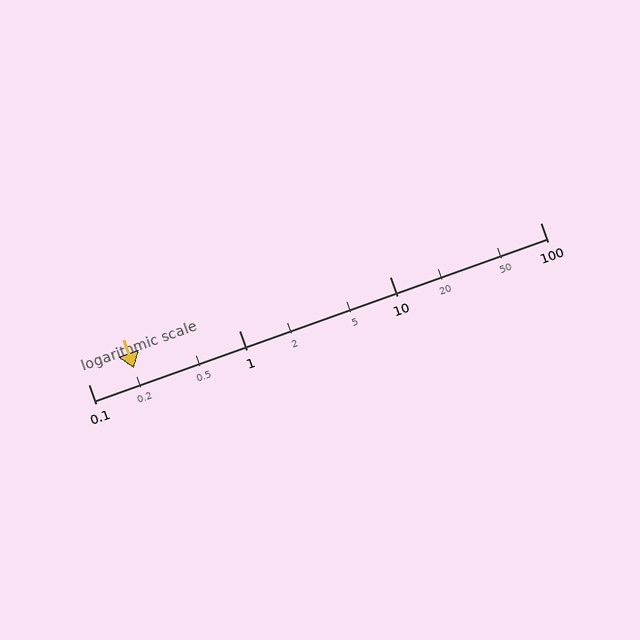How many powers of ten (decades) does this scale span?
The scale spans 3 decades, from 0.1 to 100.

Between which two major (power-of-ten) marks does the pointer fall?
The pointer is between 0.1 and 1.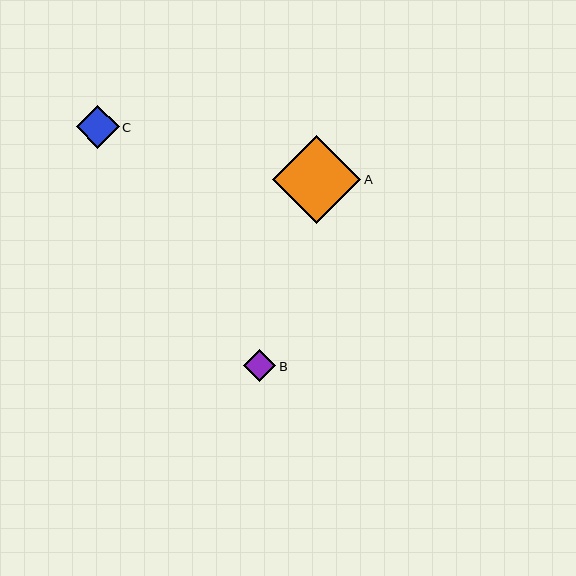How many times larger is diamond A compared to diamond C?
Diamond A is approximately 2.0 times the size of diamond C.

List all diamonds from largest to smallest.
From largest to smallest: A, C, B.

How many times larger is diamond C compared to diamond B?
Diamond C is approximately 1.4 times the size of diamond B.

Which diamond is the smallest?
Diamond B is the smallest with a size of approximately 32 pixels.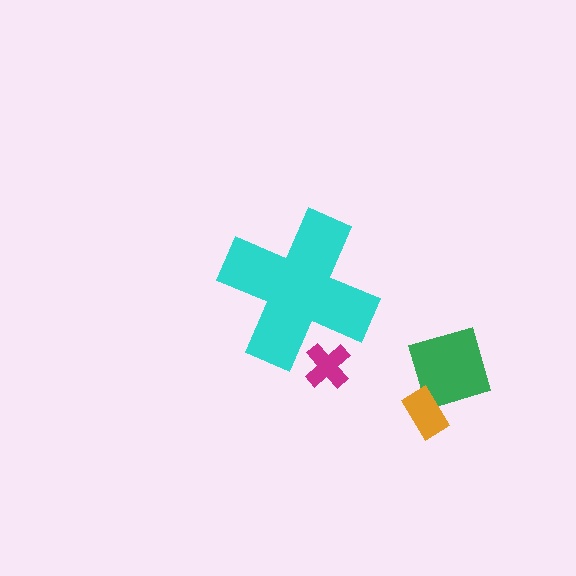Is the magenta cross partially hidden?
Yes, the magenta cross is partially hidden behind the cyan cross.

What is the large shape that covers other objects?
A cyan cross.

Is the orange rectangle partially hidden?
No, the orange rectangle is fully visible.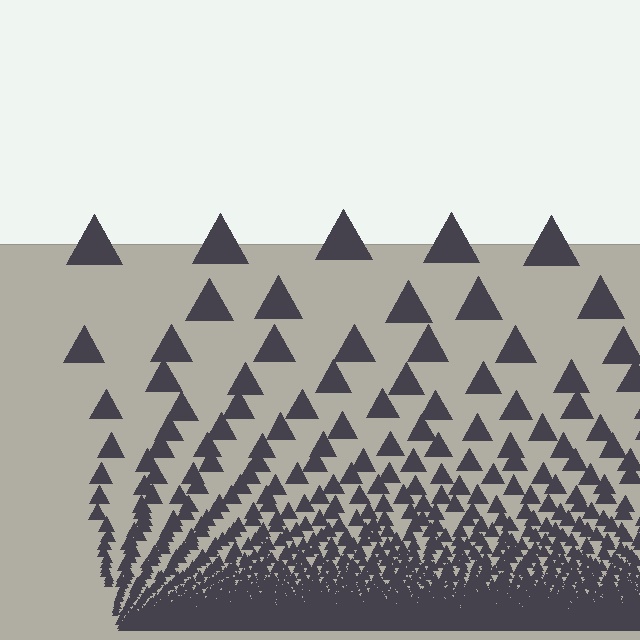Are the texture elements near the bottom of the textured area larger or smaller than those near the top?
Smaller. The gradient is inverted — elements near the bottom are smaller and denser.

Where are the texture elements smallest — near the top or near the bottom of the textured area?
Near the bottom.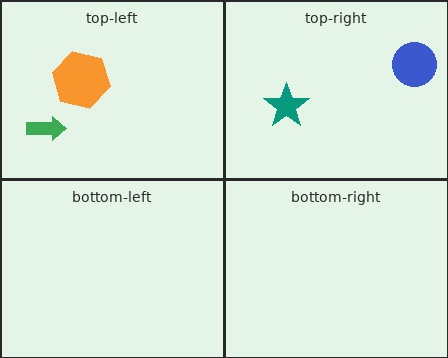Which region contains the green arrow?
The top-left region.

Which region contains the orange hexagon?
The top-left region.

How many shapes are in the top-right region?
2.